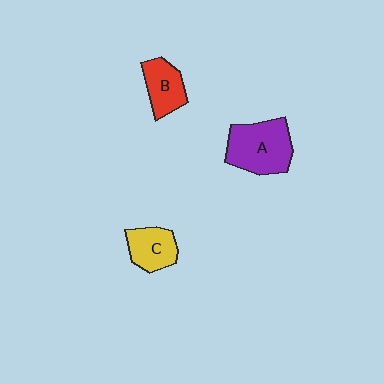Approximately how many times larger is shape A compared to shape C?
Approximately 1.6 times.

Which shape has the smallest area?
Shape C (yellow).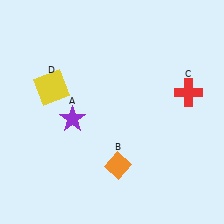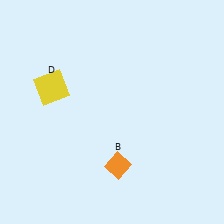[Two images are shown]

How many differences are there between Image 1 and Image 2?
There are 2 differences between the two images.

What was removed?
The purple star (A), the red cross (C) were removed in Image 2.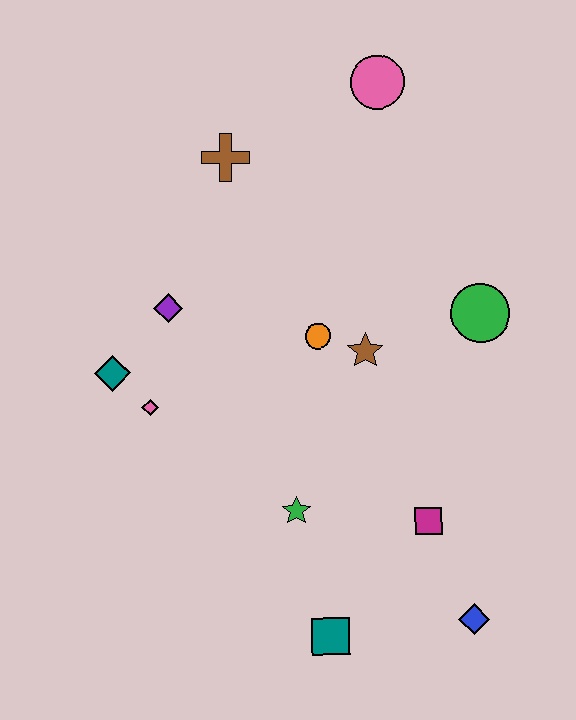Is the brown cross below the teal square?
No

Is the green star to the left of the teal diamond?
No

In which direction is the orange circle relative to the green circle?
The orange circle is to the left of the green circle.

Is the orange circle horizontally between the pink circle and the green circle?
No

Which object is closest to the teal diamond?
The pink diamond is closest to the teal diamond.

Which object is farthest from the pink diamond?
The pink circle is farthest from the pink diamond.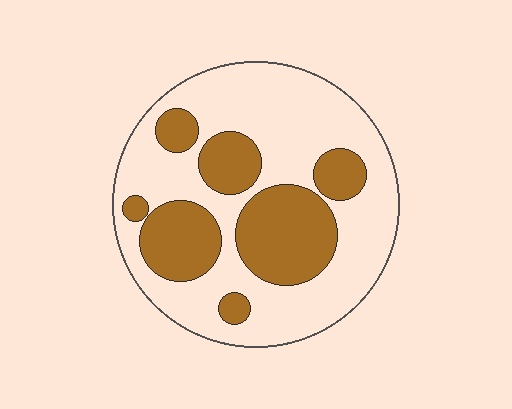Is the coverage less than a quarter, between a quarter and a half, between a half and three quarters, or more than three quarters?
Between a quarter and a half.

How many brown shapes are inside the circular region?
7.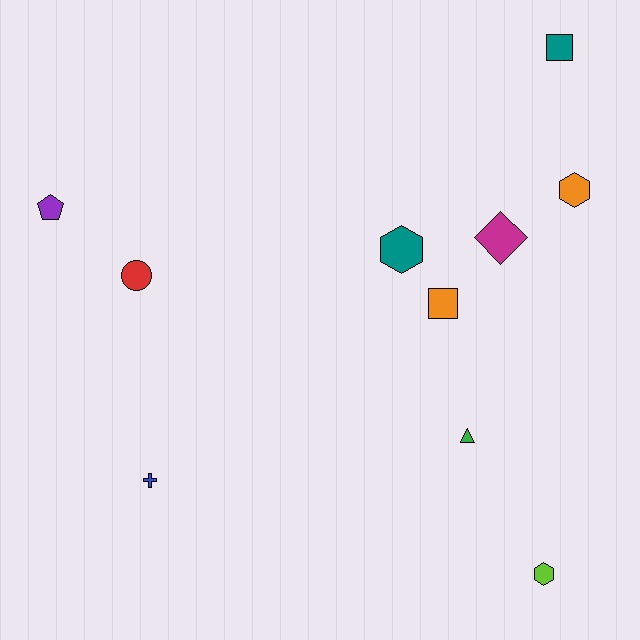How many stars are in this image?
There are no stars.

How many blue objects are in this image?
There is 1 blue object.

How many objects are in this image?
There are 10 objects.